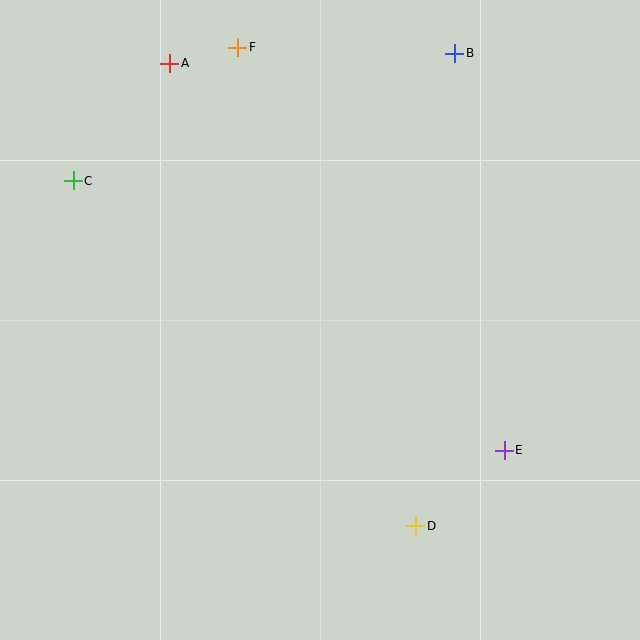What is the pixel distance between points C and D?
The distance between C and D is 486 pixels.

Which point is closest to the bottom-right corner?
Point E is closest to the bottom-right corner.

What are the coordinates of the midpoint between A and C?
The midpoint between A and C is at (121, 122).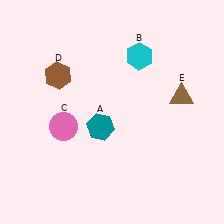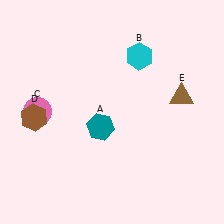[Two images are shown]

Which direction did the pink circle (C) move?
The pink circle (C) moved left.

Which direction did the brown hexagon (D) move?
The brown hexagon (D) moved down.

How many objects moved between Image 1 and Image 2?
2 objects moved between the two images.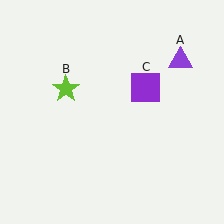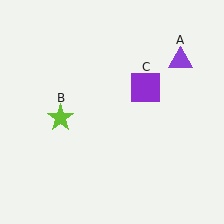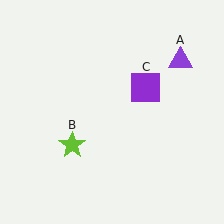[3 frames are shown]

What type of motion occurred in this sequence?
The lime star (object B) rotated counterclockwise around the center of the scene.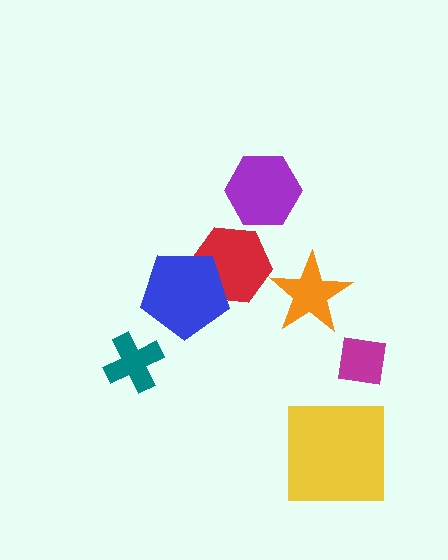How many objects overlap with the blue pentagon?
1 object overlaps with the blue pentagon.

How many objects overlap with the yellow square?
0 objects overlap with the yellow square.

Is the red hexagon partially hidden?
Yes, it is partially covered by another shape.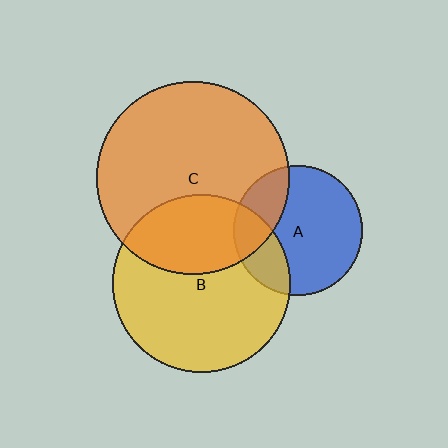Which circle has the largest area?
Circle C (orange).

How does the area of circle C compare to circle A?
Approximately 2.2 times.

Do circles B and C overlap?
Yes.